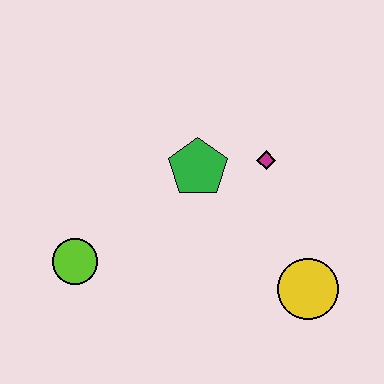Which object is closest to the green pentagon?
The magenta diamond is closest to the green pentagon.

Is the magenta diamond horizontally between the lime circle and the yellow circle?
Yes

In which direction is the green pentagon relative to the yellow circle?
The green pentagon is above the yellow circle.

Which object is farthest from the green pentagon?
The yellow circle is farthest from the green pentagon.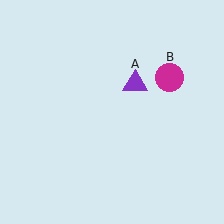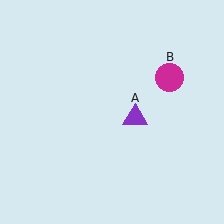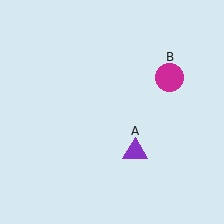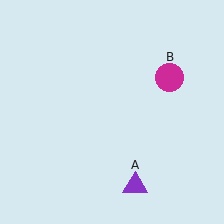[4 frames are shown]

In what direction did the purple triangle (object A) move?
The purple triangle (object A) moved down.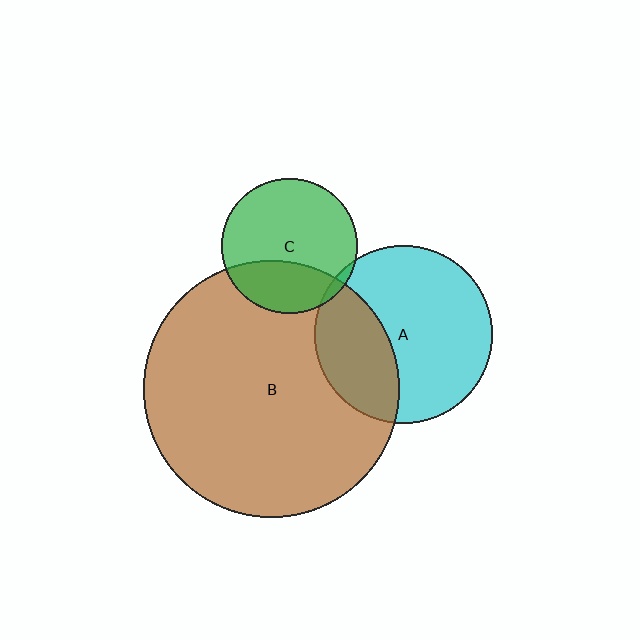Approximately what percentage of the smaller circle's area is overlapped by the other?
Approximately 30%.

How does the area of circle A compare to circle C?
Approximately 1.7 times.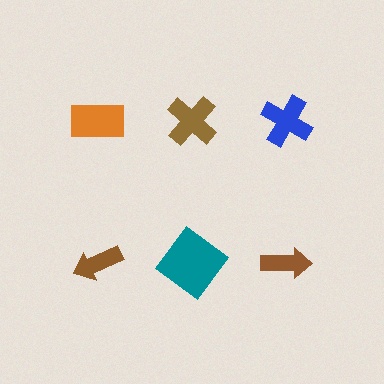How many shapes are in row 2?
3 shapes.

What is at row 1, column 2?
A brown cross.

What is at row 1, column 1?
An orange rectangle.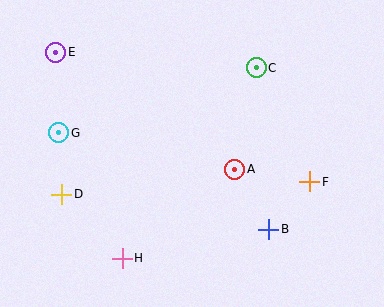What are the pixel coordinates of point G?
Point G is at (59, 133).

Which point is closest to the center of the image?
Point A at (235, 169) is closest to the center.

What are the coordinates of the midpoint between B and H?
The midpoint between B and H is at (196, 244).